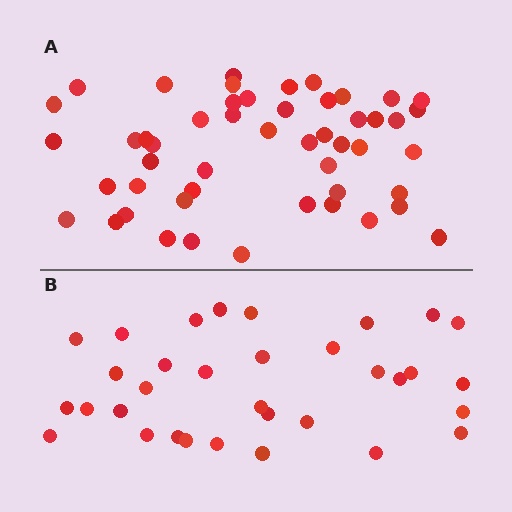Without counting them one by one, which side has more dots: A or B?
Region A (the top region) has more dots.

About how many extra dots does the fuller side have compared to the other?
Region A has approximately 15 more dots than region B.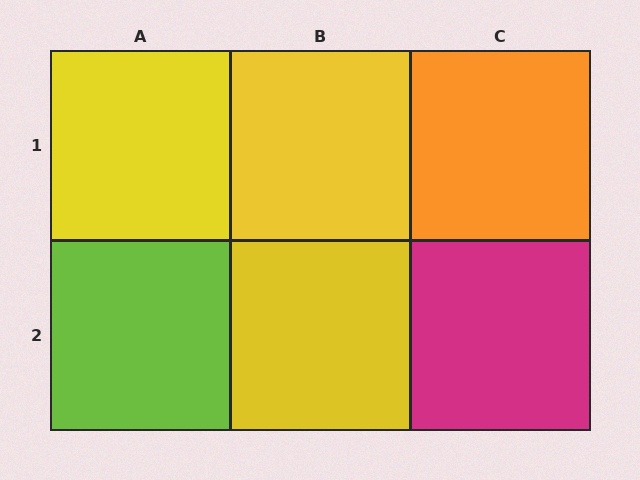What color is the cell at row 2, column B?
Yellow.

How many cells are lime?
1 cell is lime.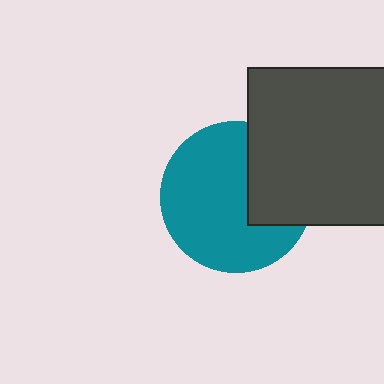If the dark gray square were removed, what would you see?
You would see the complete teal circle.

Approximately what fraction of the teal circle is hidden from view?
Roughly 30% of the teal circle is hidden behind the dark gray square.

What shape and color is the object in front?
The object in front is a dark gray square.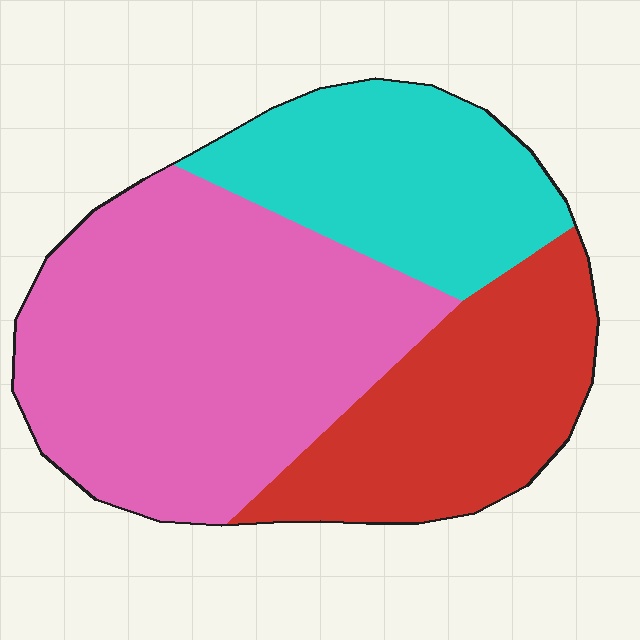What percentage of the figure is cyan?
Cyan takes up between a sixth and a third of the figure.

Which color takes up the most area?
Pink, at roughly 50%.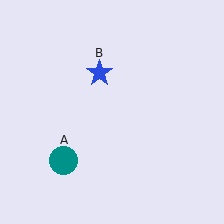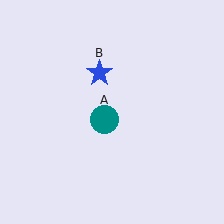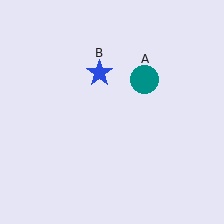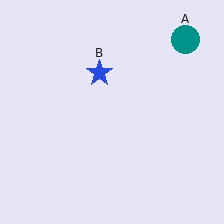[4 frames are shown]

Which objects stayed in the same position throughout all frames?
Blue star (object B) remained stationary.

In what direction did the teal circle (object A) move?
The teal circle (object A) moved up and to the right.